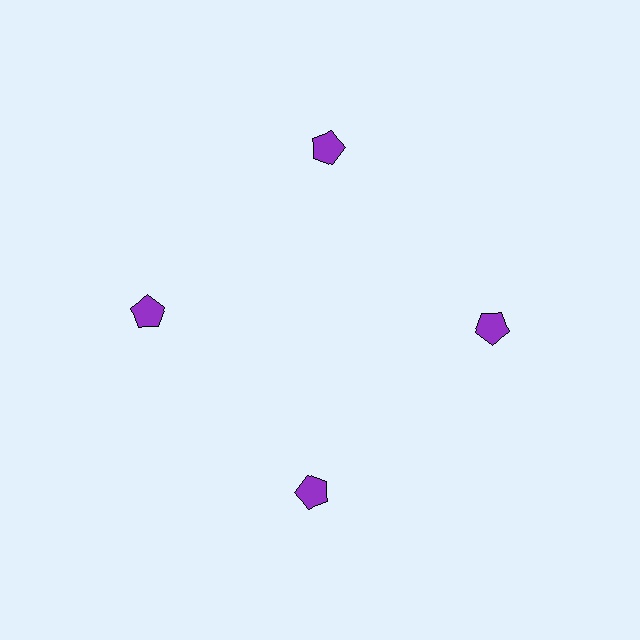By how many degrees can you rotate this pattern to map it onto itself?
The pattern maps onto itself every 90 degrees of rotation.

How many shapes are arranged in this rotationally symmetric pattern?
There are 4 shapes, arranged in 4 groups of 1.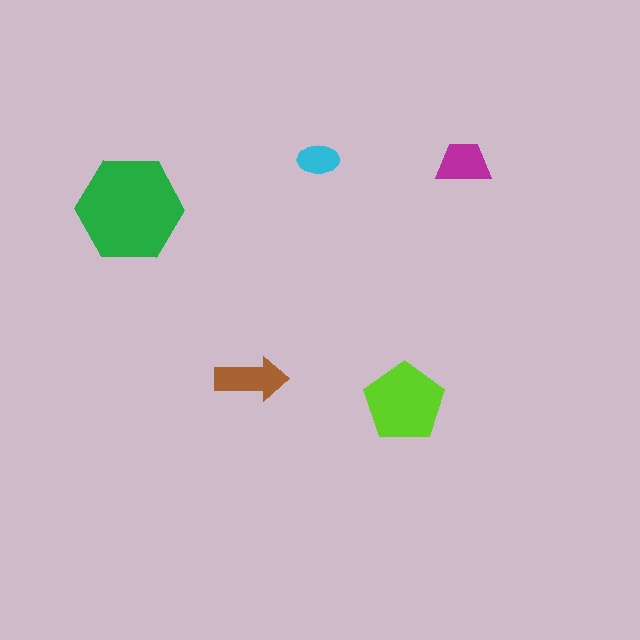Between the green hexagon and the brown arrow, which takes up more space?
The green hexagon.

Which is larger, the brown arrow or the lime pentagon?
The lime pentagon.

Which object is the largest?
The green hexagon.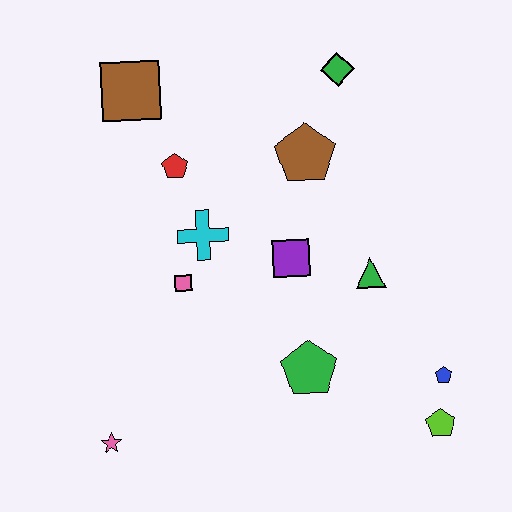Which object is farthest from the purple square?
The pink star is farthest from the purple square.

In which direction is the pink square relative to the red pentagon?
The pink square is below the red pentagon.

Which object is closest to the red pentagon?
The cyan cross is closest to the red pentagon.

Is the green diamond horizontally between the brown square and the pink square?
No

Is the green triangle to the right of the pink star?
Yes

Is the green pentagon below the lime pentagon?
No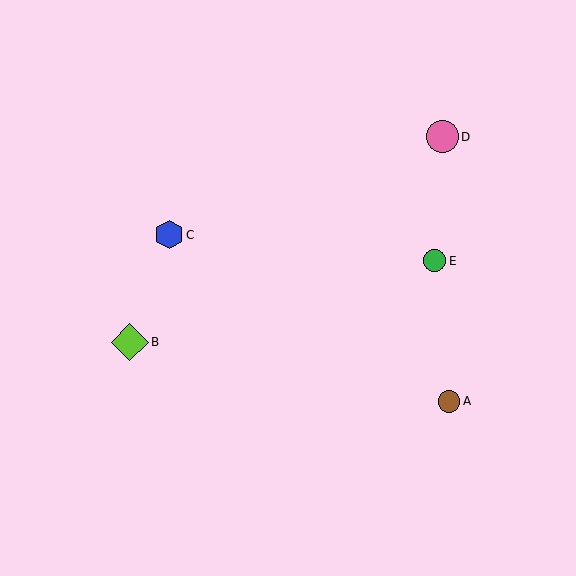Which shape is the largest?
The lime diamond (labeled B) is the largest.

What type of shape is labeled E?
Shape E is a green circle.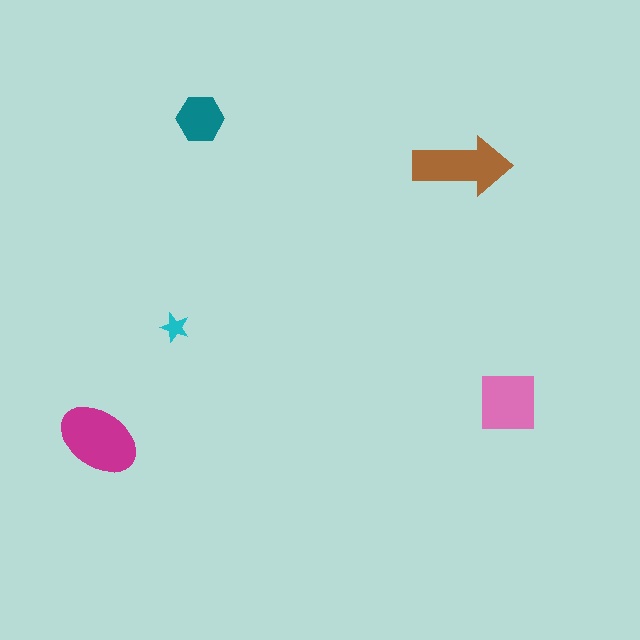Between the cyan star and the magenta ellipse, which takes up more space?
The magenta ellipse.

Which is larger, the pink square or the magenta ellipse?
The magenta ellipse.